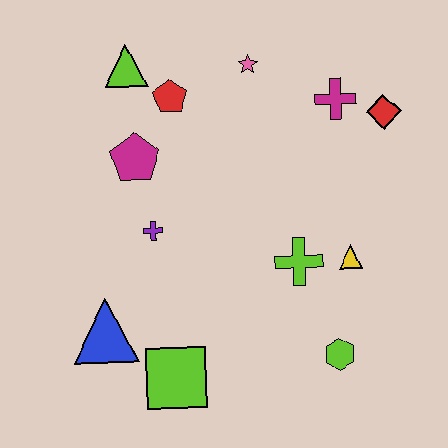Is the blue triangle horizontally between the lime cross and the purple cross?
No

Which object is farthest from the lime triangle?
The lime hexagon is farthest from the lime triangle.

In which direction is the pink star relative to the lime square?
The pink star is above the lime square.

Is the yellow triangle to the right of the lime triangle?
Yes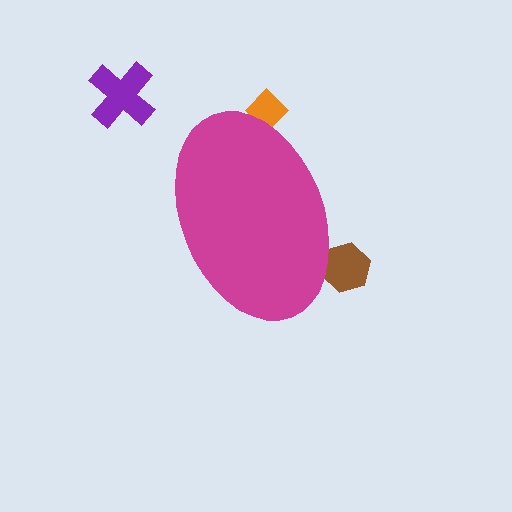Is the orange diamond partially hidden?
Yes, the orange diamond is partially hidden behind the magenta ellipse.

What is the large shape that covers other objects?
A magenta ellipse.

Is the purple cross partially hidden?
No, the purple cross is fully visible.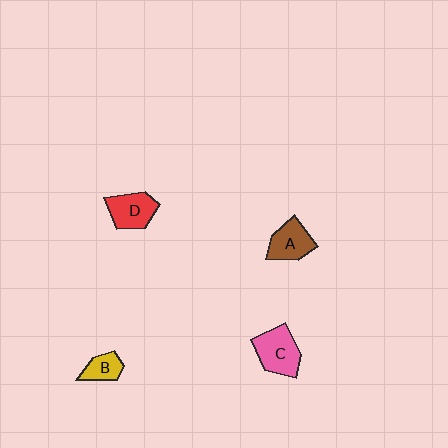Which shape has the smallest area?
Shape B (yellow).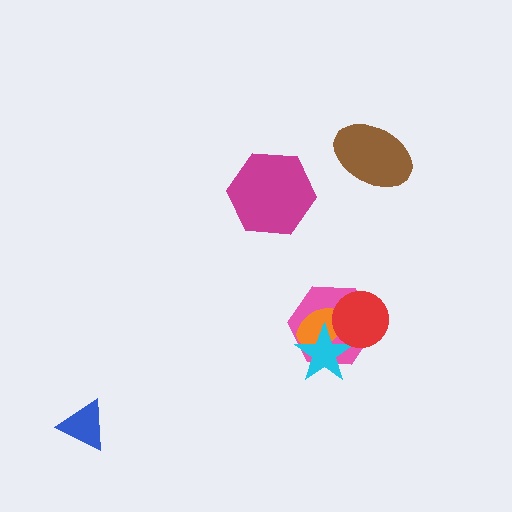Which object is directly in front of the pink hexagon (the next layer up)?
The orange ellipse is directly in front of the pink hexagon.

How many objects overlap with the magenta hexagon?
0 objects overlap with the magenta hexagon.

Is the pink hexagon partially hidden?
Yes, it is partially covered by another shape.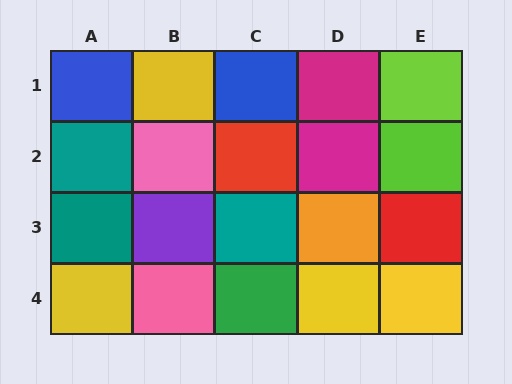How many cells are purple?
1 cell is purple.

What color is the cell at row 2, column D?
Magenta.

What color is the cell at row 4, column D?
Yellow.